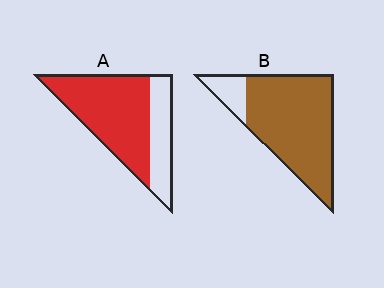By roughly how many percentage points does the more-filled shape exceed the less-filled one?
By roughly 15 percentage points (B over A).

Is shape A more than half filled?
Yes.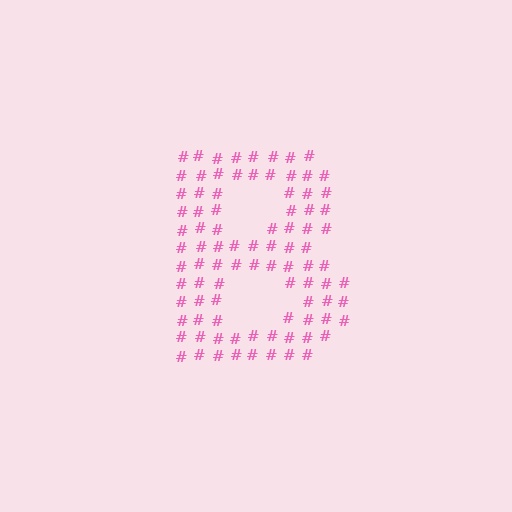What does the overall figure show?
The overall figure shows the letter B.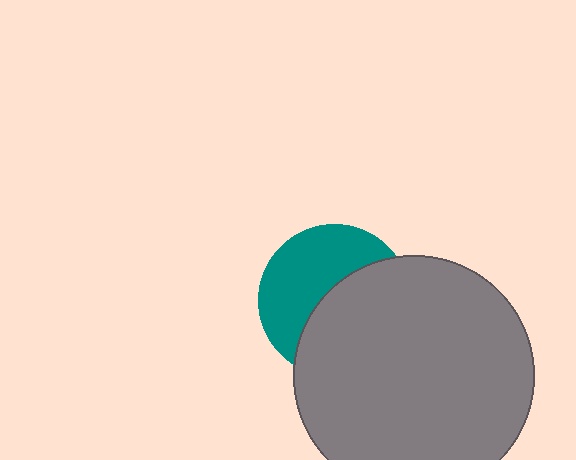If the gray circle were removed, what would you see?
You would see the complete teal circle.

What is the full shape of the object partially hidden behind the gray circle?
The partially hidden object is a teal circle.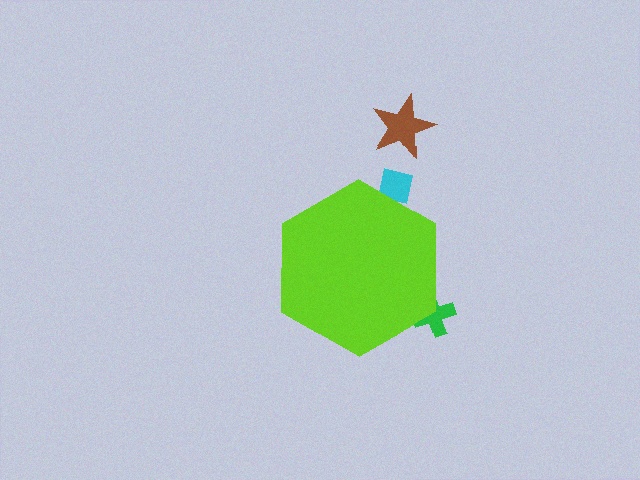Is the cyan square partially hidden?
Yes, the cyan square is partially hidden behind the lime hexagon.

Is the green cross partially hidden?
Yes, the green cross is partially hidden behind the lime hexagon.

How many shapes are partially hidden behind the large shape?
2 shapes are partially hidden.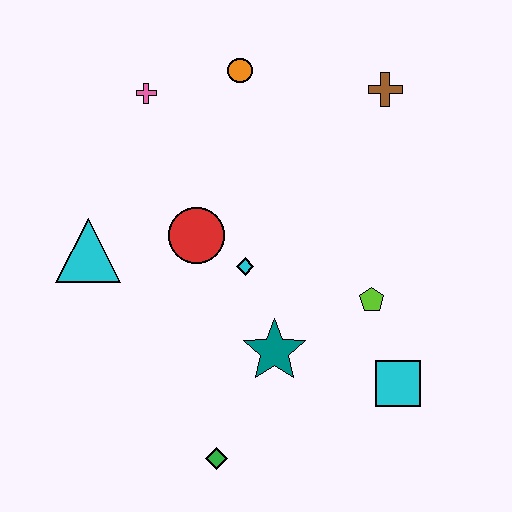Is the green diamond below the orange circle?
Yes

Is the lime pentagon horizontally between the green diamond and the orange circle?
No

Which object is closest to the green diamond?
The teal star is closest to the green diamond.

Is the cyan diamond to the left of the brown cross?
Yes